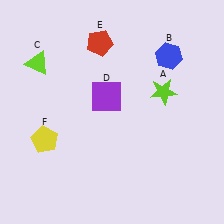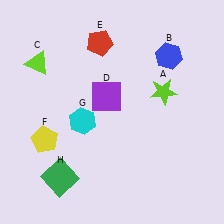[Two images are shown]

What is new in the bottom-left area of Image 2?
A cyan hexagon (G) was added in the bottom-left area of Image 2.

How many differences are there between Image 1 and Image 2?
There are 2 differences between the two images.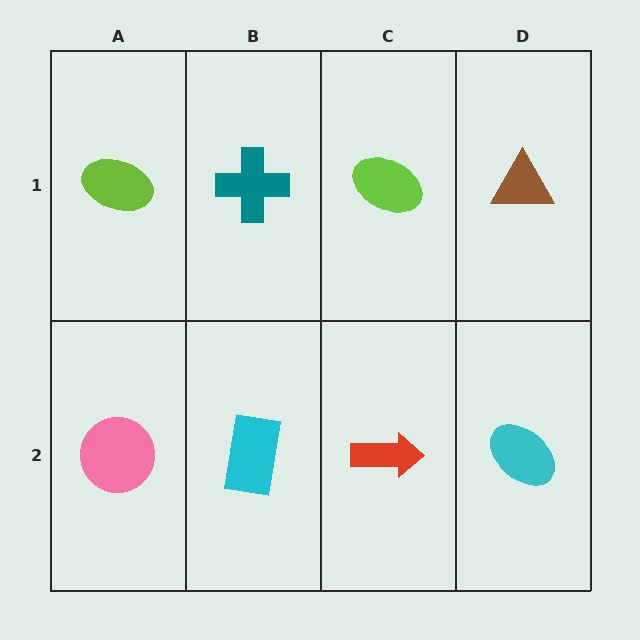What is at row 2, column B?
A cyan rectangle.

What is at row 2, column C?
A red arrow.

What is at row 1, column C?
A lime ellipse.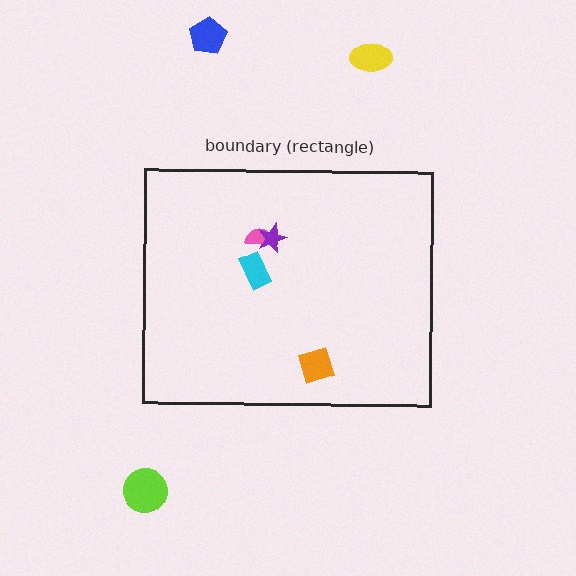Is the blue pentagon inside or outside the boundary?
Outside.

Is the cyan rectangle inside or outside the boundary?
Inside.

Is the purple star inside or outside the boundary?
Inside.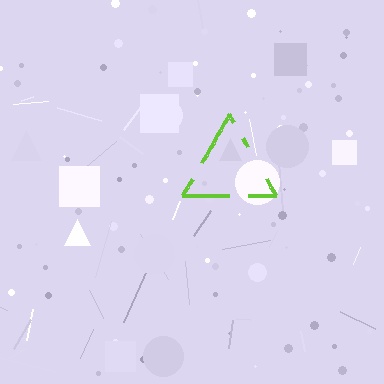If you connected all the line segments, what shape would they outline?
They would outline a triangle.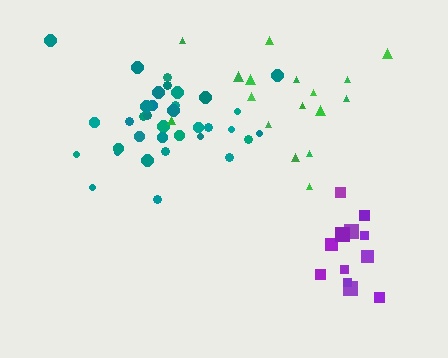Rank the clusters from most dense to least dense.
teal, purple, green.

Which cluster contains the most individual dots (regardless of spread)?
Teal (35).